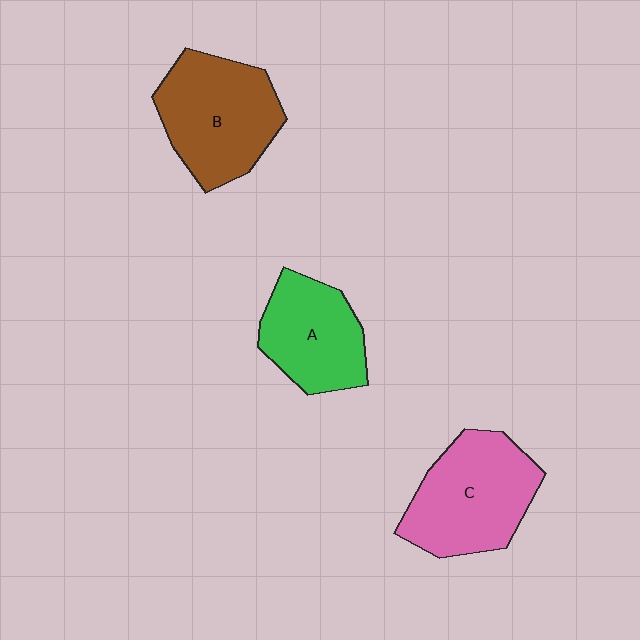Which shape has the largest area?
Shape C (pink).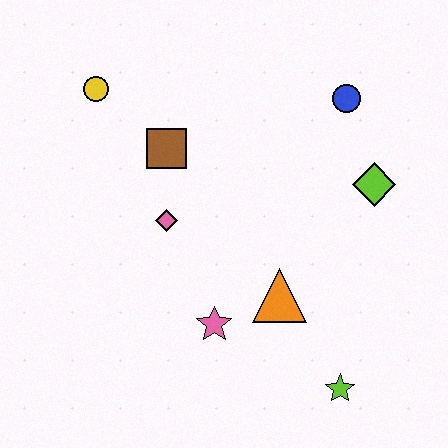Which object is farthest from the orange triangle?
The yellow circle is farthest from the orange triangle.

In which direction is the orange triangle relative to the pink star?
The orange triangle is to the right of the pink star.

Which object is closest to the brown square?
The pink diamond is closest to the brown square.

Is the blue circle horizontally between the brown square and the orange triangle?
No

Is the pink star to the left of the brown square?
No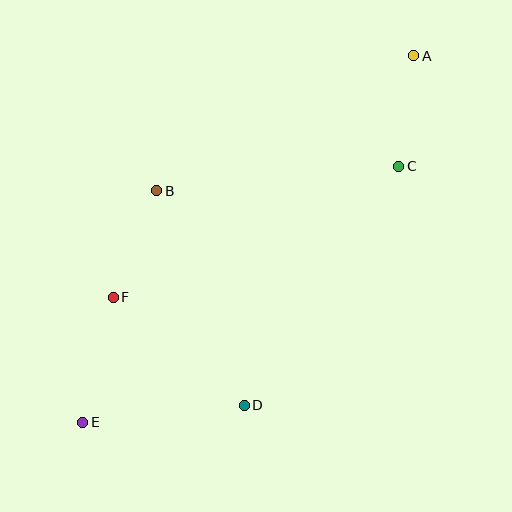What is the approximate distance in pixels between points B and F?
The distance between B and F is approximately 115 pixels.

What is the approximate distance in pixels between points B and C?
The distance between B and C is approximately 243 pixels.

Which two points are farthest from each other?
Points A and E are farthest from each other.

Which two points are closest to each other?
Points A and C are closest to each other.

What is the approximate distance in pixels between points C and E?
The distance between C and E is approximately 407 pixels.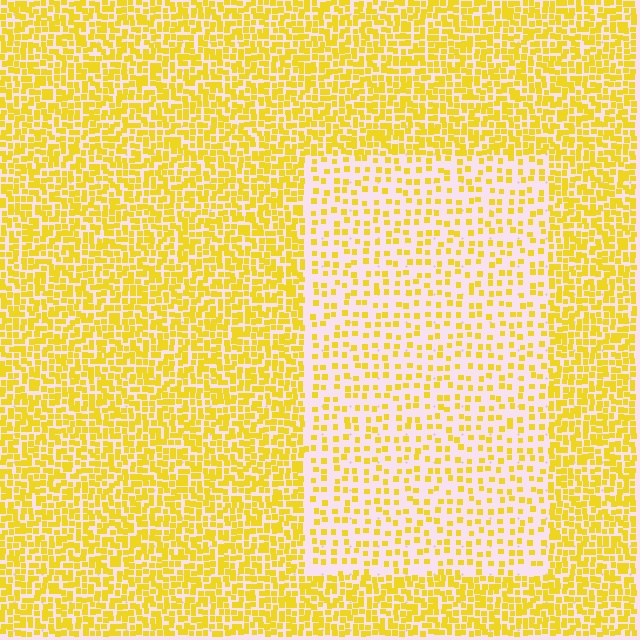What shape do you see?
I see a rectangle.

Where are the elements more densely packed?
The elements are more densely packed outside the rectangle boundary.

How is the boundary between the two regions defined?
The boundary is defined by a change in element density (approximately 2.3x ratio). All elements are the same color, size, and shape.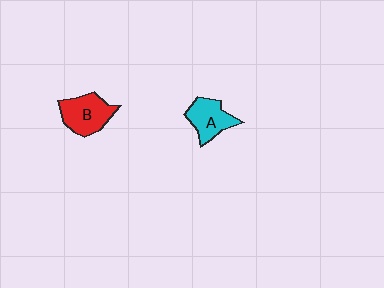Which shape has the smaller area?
Shape A (cyan).